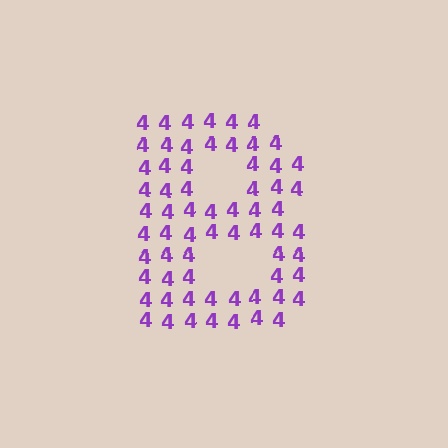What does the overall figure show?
The overall figure shows the letter B.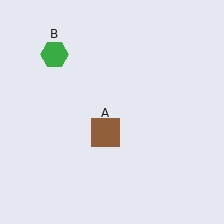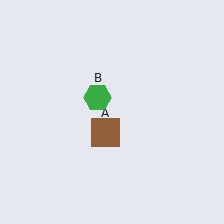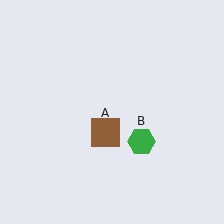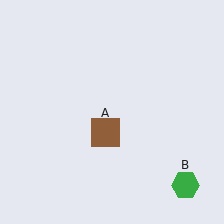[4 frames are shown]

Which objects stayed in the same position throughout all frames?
Brown square (object A) remained stationary.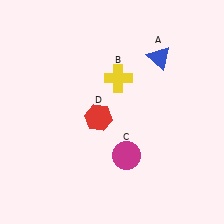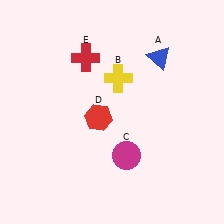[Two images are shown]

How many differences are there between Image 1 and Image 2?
There is 1 difference between the two images.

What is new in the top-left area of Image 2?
A red cross (E) was added in the top-left area of Image 2.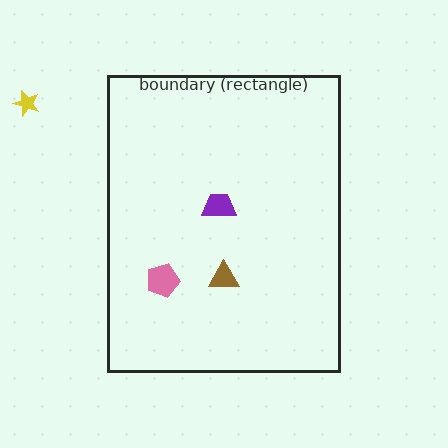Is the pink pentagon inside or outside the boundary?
Inside.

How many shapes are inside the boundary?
3 inside, 1 outside.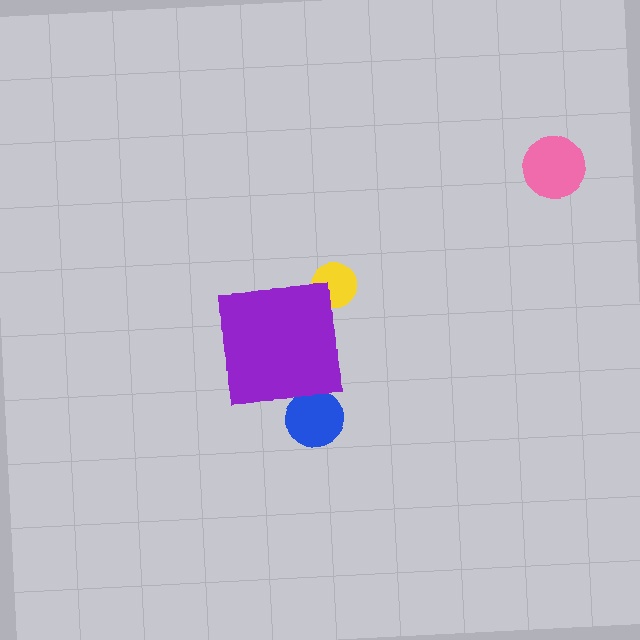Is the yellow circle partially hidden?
Yes, the yellow circle is partially hidden behind the purple square.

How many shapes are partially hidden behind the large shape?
2 shapes are partially hidden.